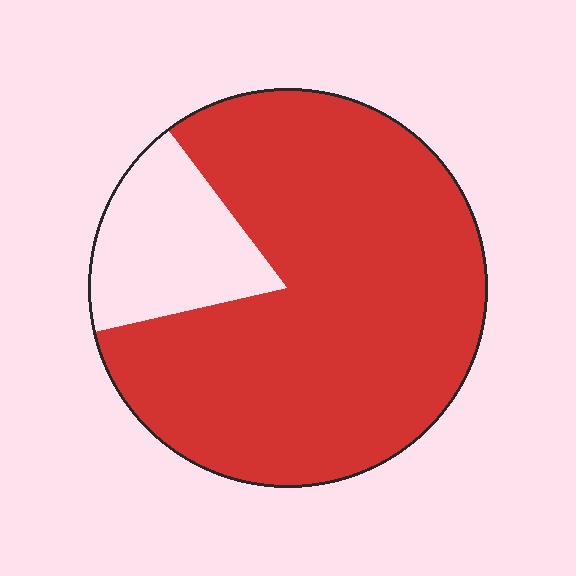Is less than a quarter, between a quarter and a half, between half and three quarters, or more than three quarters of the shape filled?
More than three quarters.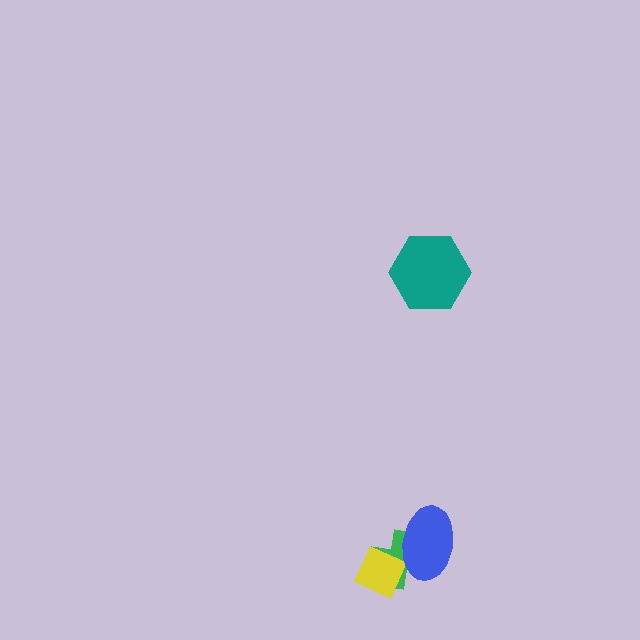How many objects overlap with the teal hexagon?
0 objects overlap with the teal hexagon.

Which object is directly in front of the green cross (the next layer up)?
The yellow diamond is directly in front of the green cross.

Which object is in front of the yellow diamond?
The blue ellipse is in front of the yellow diamond.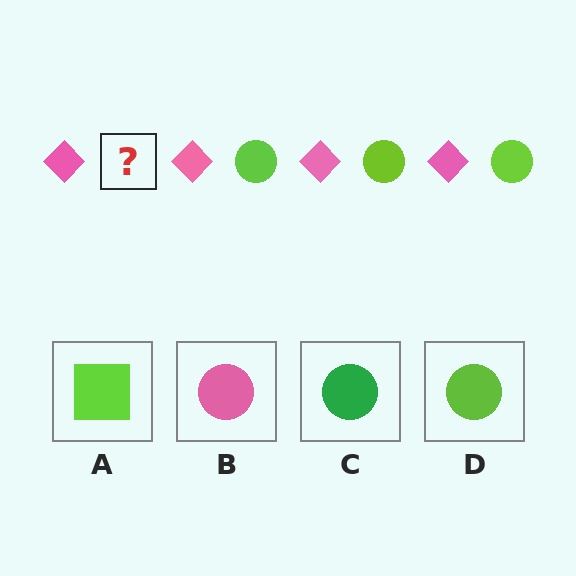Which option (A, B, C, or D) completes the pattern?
D.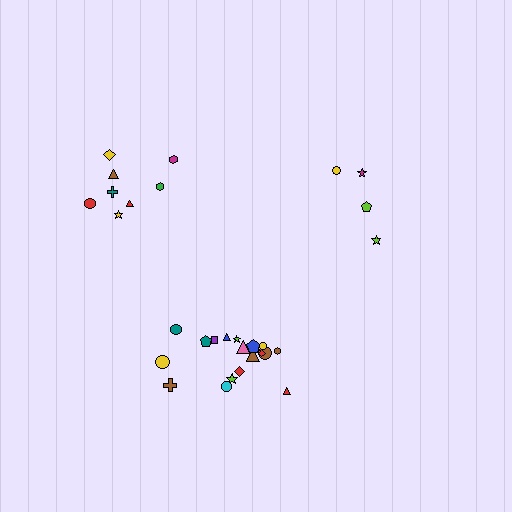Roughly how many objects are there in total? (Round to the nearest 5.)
Roughly 30 objects in total.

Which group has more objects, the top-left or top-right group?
The top-left group.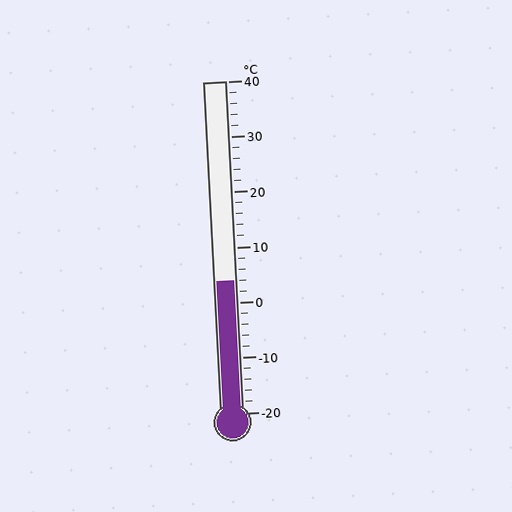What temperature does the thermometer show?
The thermometer shows approximately 4°C.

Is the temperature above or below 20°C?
The temperature is below 20°C.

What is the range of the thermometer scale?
The thermometer scale ranges from -20°C to 40°C.